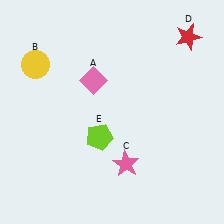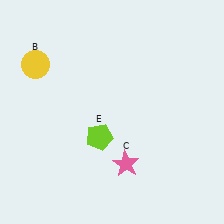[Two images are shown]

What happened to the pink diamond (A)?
The pink diamond (A) was removed in Image 2. It was in the top-left area of Image 1.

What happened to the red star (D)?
The red star (D) was removed in Image 2. It was in the top-right area of Image 1.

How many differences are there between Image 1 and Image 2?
There are 2 differences between the two images.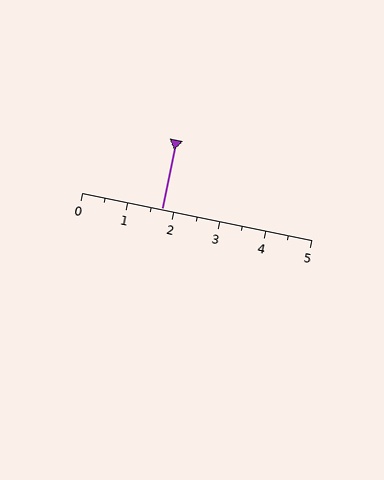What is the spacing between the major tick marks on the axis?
The major ticks are spaced 1 apart.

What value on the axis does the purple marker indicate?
The marker indicates approximately 1.8.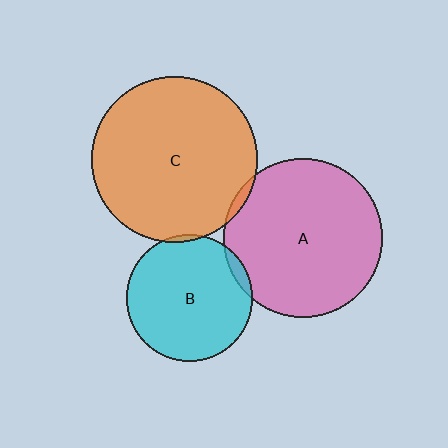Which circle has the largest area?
Circle C (orange).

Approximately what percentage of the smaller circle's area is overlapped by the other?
Approximately 5%.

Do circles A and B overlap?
Yes.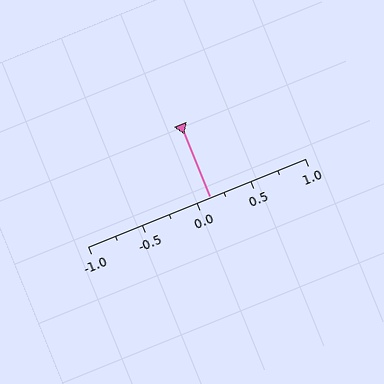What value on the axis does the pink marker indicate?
The marker indicates approximately 0.12.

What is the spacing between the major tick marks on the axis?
The major ticks are spaced 0.5 apart.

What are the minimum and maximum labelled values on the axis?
The axis runs from -1.0 to 1.0.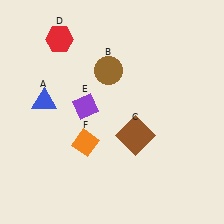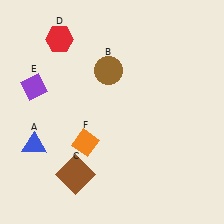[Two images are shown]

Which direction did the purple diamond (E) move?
The purple diamond (E) moved left.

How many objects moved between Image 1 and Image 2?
3 objects moved between the two images.